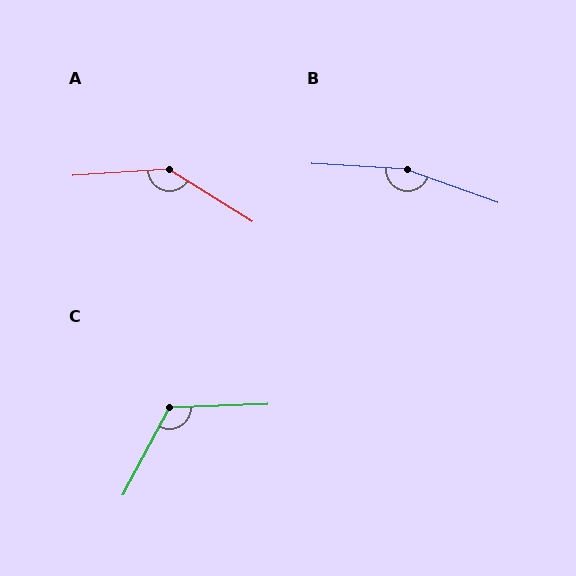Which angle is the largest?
B, at approximately 164 degrees.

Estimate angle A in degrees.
Approximately 144 degrees.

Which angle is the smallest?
C, at approximately 120 degrees.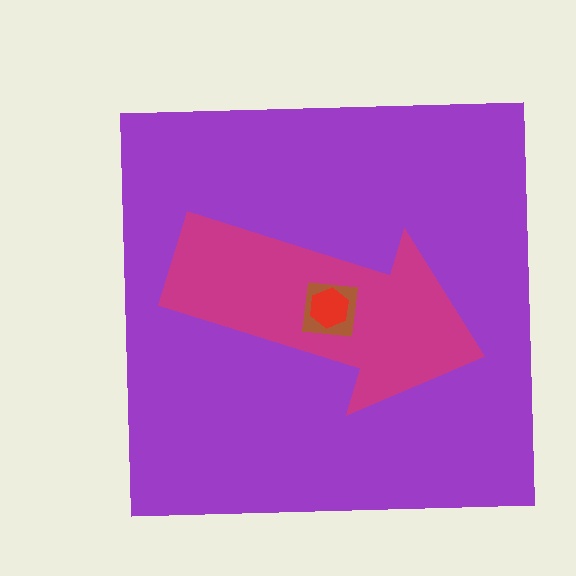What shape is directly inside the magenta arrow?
The brown square.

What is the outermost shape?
The purple square.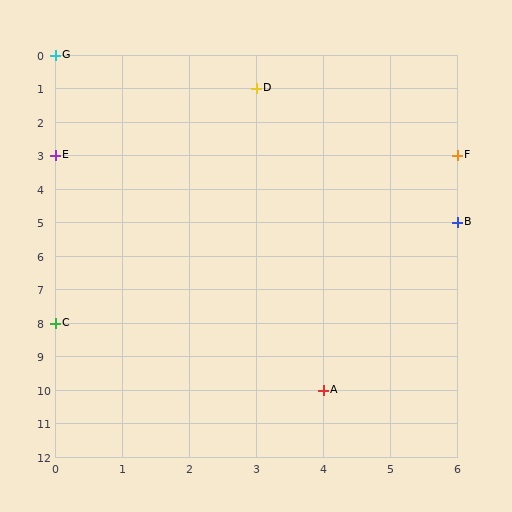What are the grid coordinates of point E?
Point E is at grid coordinates (0, 3).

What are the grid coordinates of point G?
Point G is at grid coordinates (0, 0).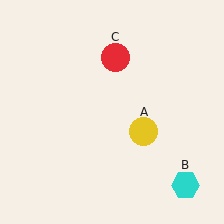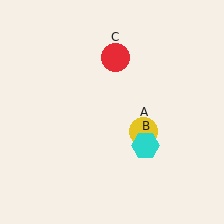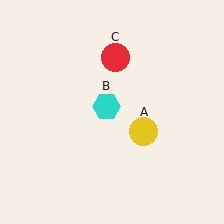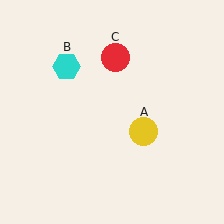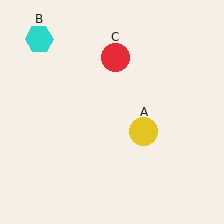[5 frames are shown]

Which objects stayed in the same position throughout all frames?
Yellow circle (object A) and red circle (object C) remained stationary.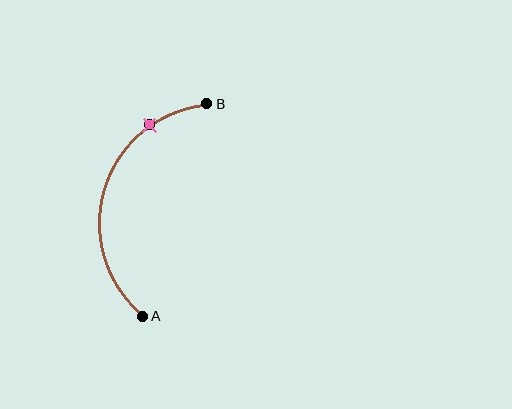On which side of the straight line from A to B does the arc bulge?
The arc bulges to the left of the straight line connecting A and B.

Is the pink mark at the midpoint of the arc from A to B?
No. The pink mark lies on the arc but is closer to endpoint B. The arc midpoint would be at the point on the curve equidistant along the arc from both A and B.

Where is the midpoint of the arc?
The arc midpoint is the point on the curve farthest from the straight line joining A and B. It sits to the left of that line.